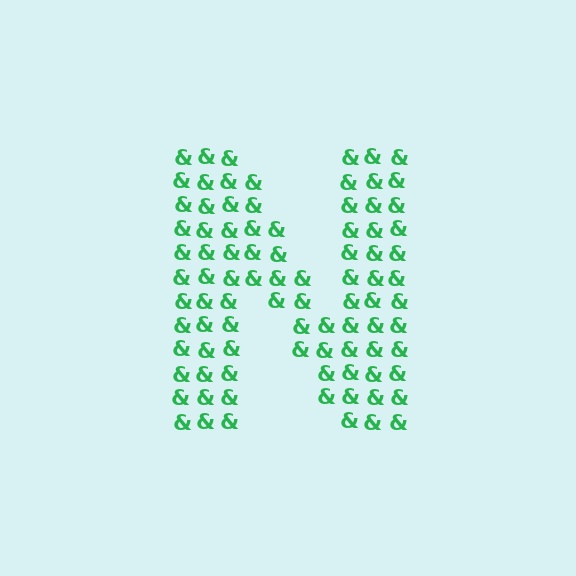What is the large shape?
The large shape is the letter N.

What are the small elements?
The small elements are ampersands.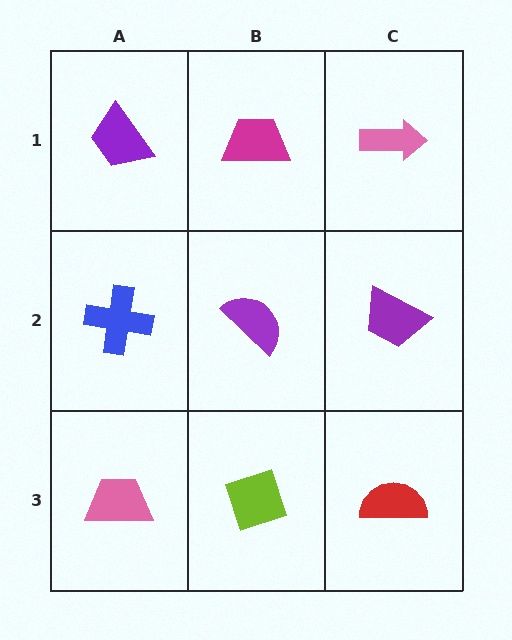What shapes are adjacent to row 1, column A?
A blue cross (row 2, column A), a magenta trapezoid (row 1, column B).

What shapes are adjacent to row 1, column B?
A purple semicircle (row 2, column B), a purple trapezoid (row 1, column A), a pink arrow (row 1, column C).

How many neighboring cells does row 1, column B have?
3.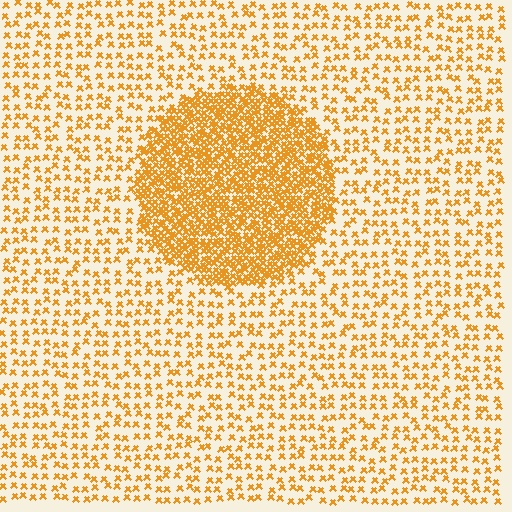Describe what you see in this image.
The image contains small orange elements arranged at two different densities. A circle-shaped region is visible where the elements are more densely packed than the surrounding area.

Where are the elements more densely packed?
The elements are more densely packed inside the circle boundary.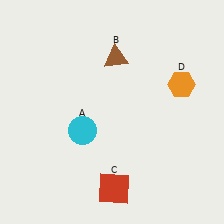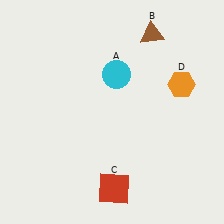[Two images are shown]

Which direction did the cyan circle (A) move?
The cyan circle (A) moved up.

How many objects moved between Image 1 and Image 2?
2 objects moved between the two images.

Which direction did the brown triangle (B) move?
The brown triangle (B) moved right.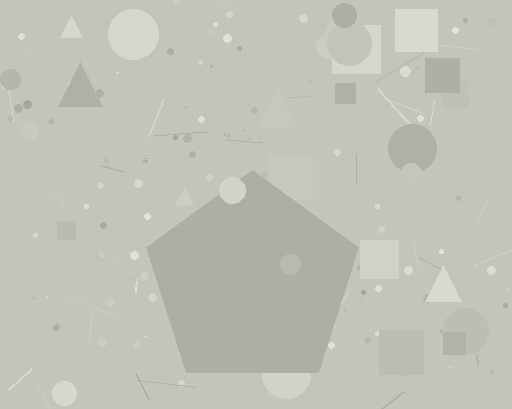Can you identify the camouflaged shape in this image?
The camouflaged shape is a pentagon.